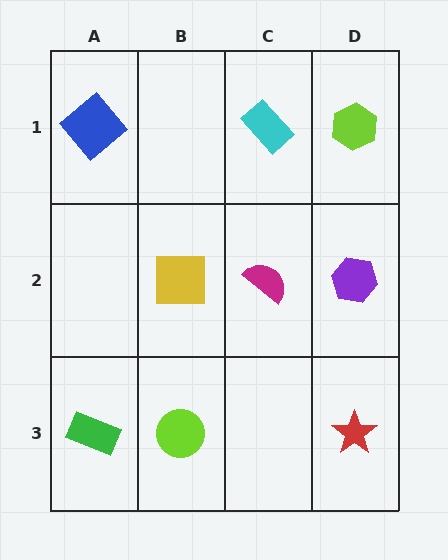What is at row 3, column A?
A green rectangle.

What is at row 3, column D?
A red star.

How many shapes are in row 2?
3 shapes.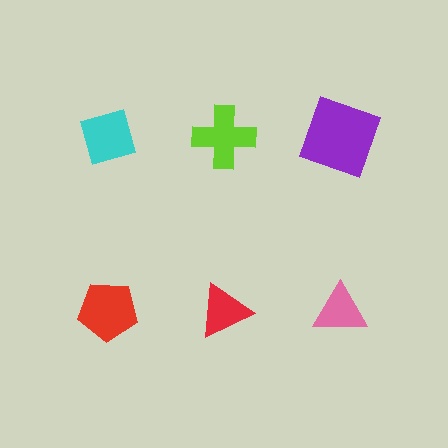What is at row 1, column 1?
A cyan diamond.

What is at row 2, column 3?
A pink triangle.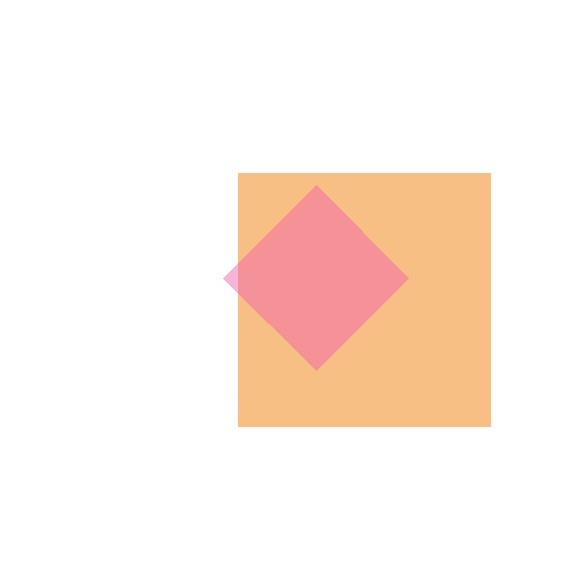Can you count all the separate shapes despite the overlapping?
Yes, there are 2 separate shapes.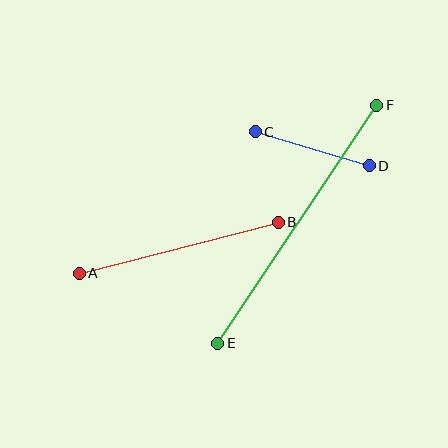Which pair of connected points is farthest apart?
Points E and F are farthest apart.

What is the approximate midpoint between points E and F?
The midpoint is at approximately (297, 224) pixels.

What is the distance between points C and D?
The distance is approximately 119 pixels.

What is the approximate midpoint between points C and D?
The midpoint is at approximately (312, 149) pixels.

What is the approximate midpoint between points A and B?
The midpoint is at approximately (179, 248) pixels.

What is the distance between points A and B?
The distance is approximately 205 pixels.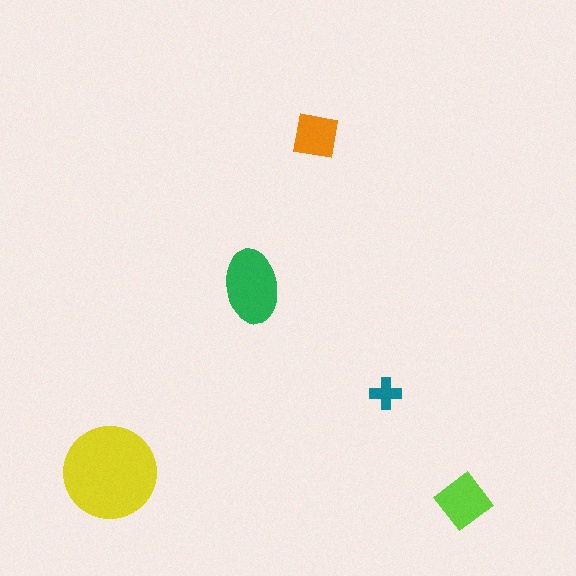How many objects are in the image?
There are 5 objects in the image.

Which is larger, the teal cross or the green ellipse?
The green ellipse.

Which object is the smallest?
The teal cross.